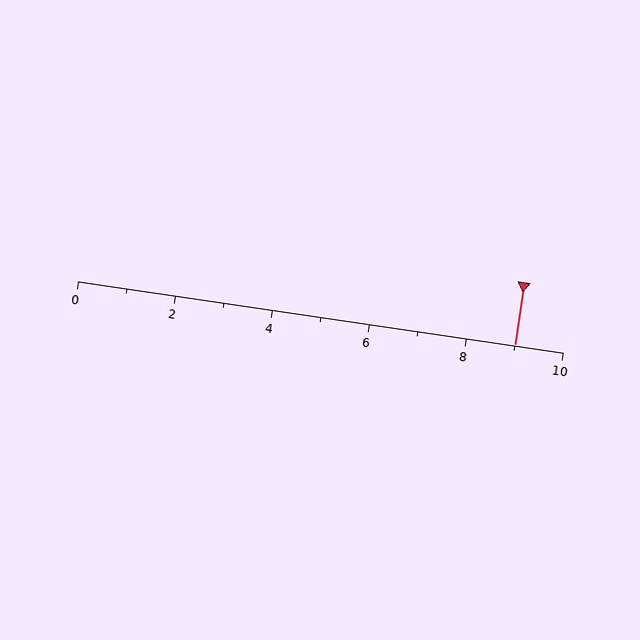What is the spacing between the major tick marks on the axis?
The major ticks are spaced 2 apart.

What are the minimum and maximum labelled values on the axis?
The axis runs from 0 to 10.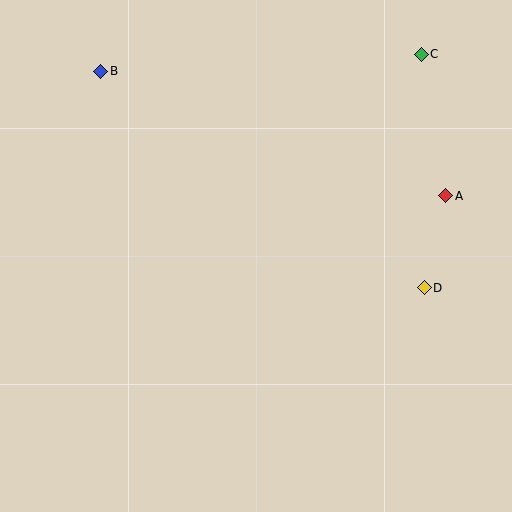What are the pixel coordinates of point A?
Point A is at (446, 196).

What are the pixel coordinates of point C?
Point C is at (421, 54).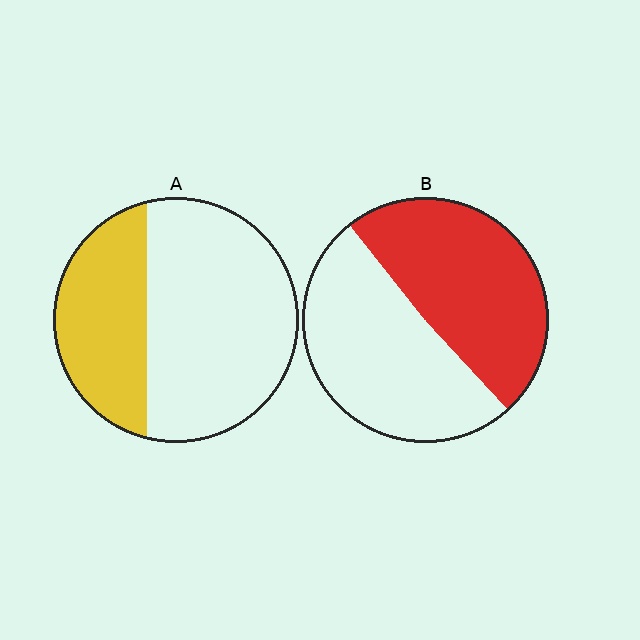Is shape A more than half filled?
No.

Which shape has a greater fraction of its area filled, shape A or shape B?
Shape B.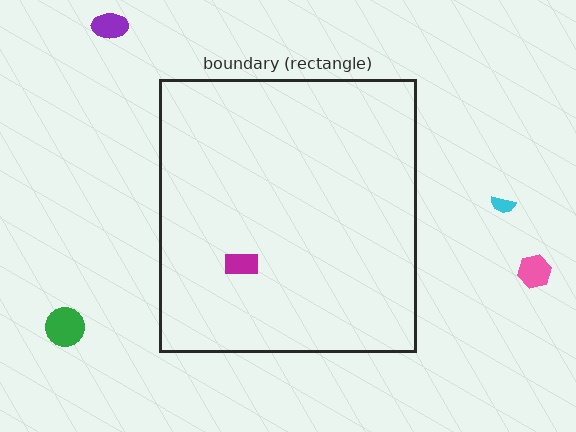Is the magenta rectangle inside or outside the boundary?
Inside.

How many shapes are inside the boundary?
1 inside, 4 outside.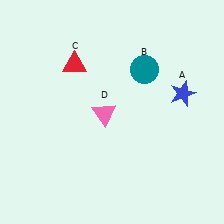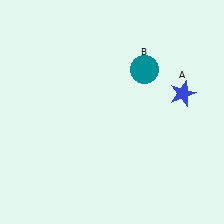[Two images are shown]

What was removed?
The red triangle (C), the pink triangle (D) were removed in Image 2.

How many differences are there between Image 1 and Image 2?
There are 2 differences between the two images.